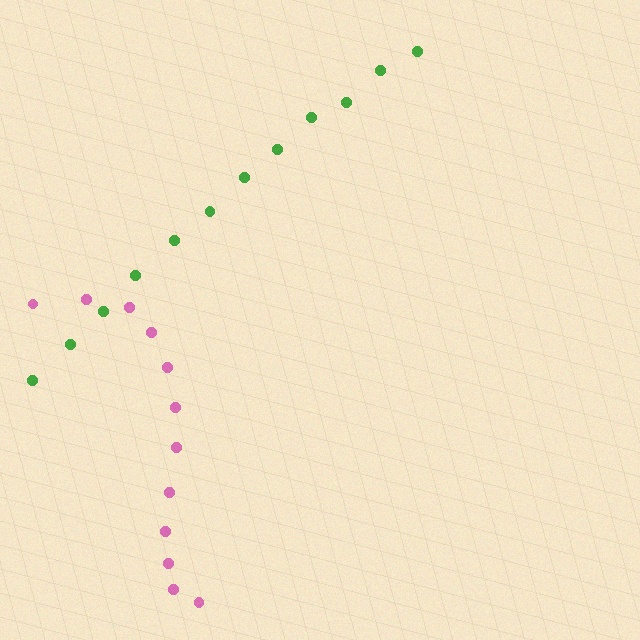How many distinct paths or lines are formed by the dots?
There are 2 distinct paths.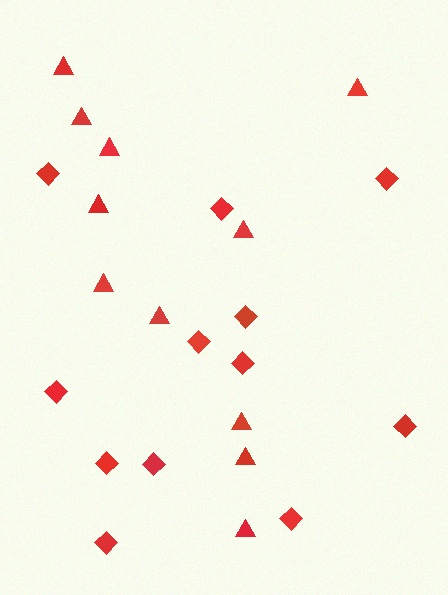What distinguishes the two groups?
There are 2 groups: one group of triangles (11) and one group of diamonds (12).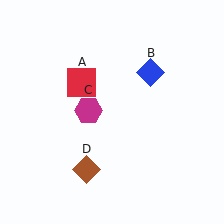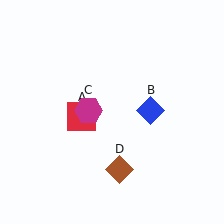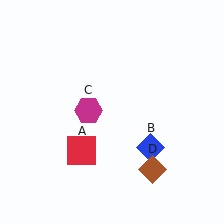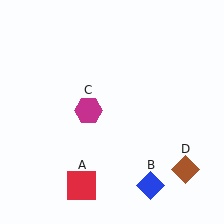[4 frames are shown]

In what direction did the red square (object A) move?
The red square (object A) moved down.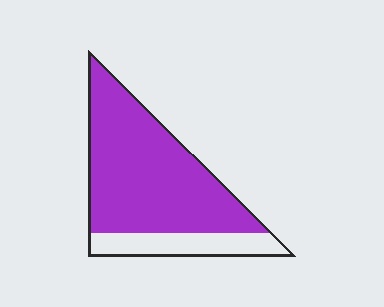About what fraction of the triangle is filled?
About four fifths (4/5).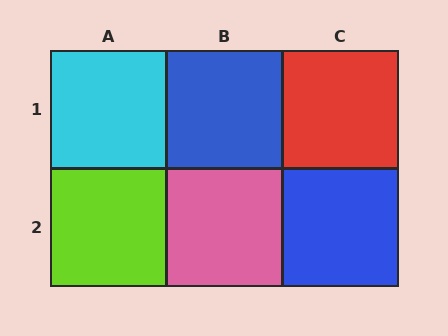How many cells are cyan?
1 cell is cyan.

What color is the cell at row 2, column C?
Blue.